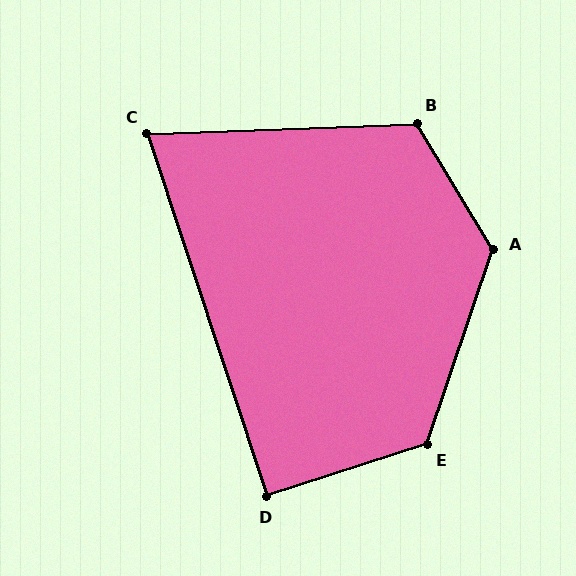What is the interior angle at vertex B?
Approximately 119 degrees (obtuse).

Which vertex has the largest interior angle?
A, at approximately 130 degrees.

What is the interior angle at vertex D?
Approximately 90 degrees (approximately right).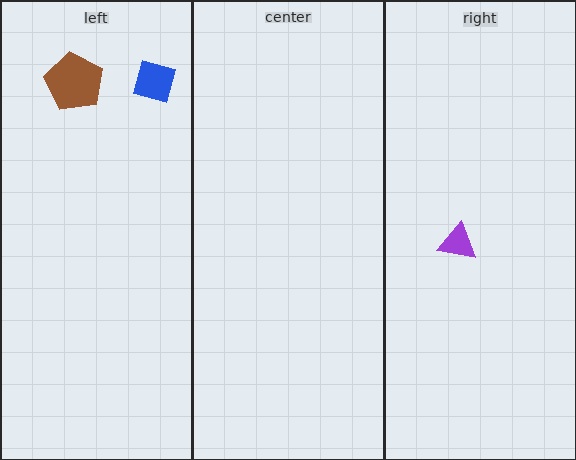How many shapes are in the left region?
2.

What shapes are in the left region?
The blue diamond, the brown pentagon.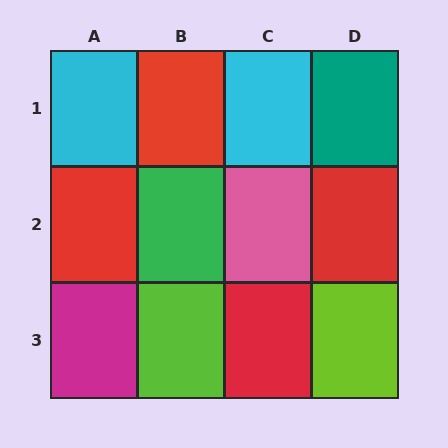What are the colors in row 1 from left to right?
Cyan, red, cyan, teal.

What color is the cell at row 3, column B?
Lime.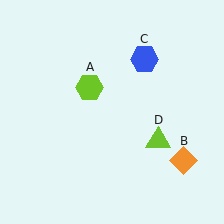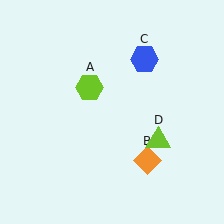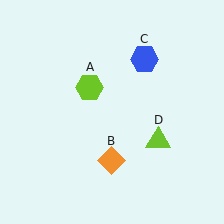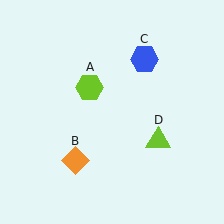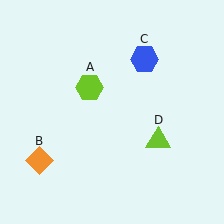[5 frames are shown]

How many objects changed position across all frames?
1 object changed position: orange diamond (object B).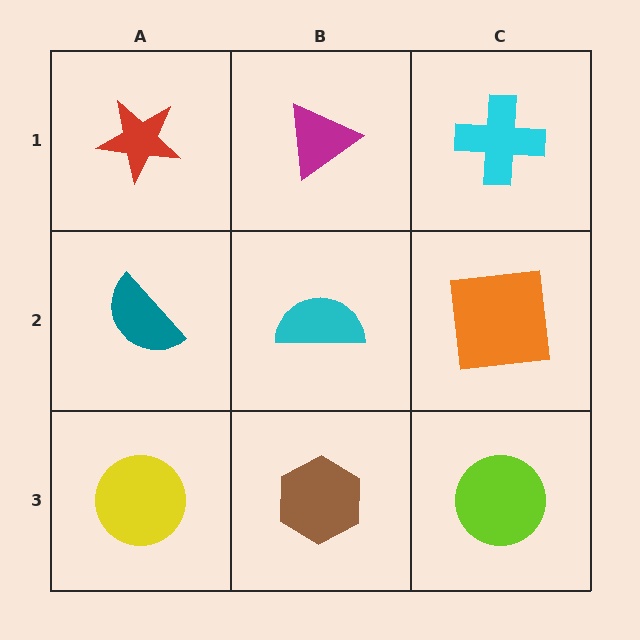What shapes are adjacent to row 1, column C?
An orange square (row 2, column C), a magenta triangle (row 1, column B).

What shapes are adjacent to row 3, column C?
An orange square (row 2, column C), a brown hexagon (row 3, column B).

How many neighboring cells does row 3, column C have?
2.